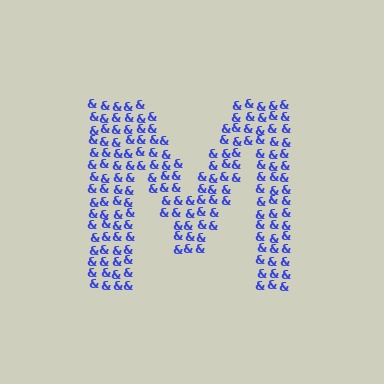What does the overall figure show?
The overall figure shows the letter M.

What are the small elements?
The small elements are ampersands.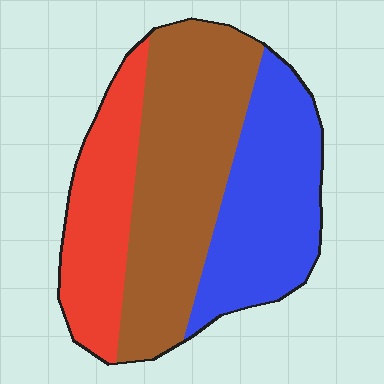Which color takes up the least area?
Red, at roughly 25%.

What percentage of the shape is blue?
Blue takes up about one third (1/3) of the shape.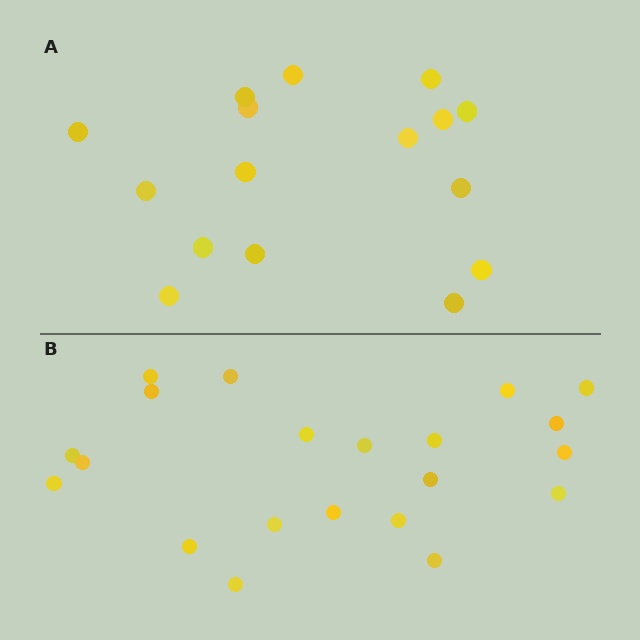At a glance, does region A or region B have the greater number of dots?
Region B (the bottom region) has more dots.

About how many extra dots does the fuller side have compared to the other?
Region B has about 5 more dots than region A.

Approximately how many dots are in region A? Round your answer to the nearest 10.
About 20 dots. (The exact count is 16, which rounds to 20.)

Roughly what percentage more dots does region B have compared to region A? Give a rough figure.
About 30% more.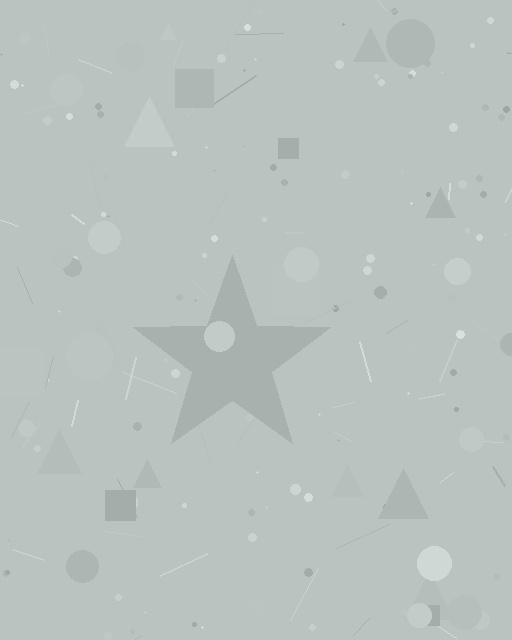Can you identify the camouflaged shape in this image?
The camouflaged shape is a star.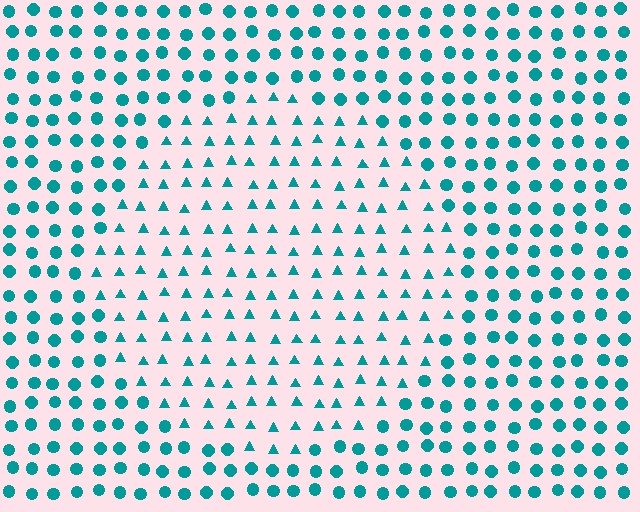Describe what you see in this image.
The image is filled with small teal elements arranged in a uniform grid. A circle-shaped region contains triangles, while the surrounding area contains circles. The boundary is defined purely by the change in element shape.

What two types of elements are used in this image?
The image uses triangles inside the circle region and circles outside it.